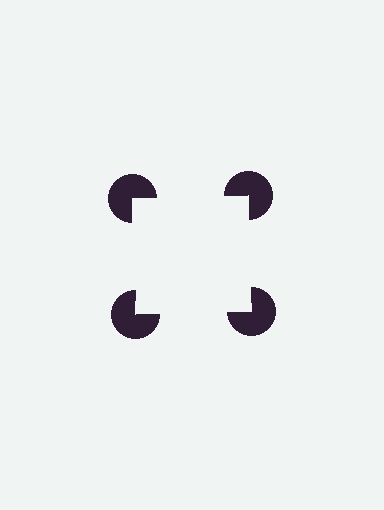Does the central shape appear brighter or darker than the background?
It typically appears slightly brighter than the background, even though no actual brightness change is drawn.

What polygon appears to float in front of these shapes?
An illusory square — its edges are inferred from the aligned wedge cuts in the pac-man discs, not physically drawn.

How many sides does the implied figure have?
4 sides.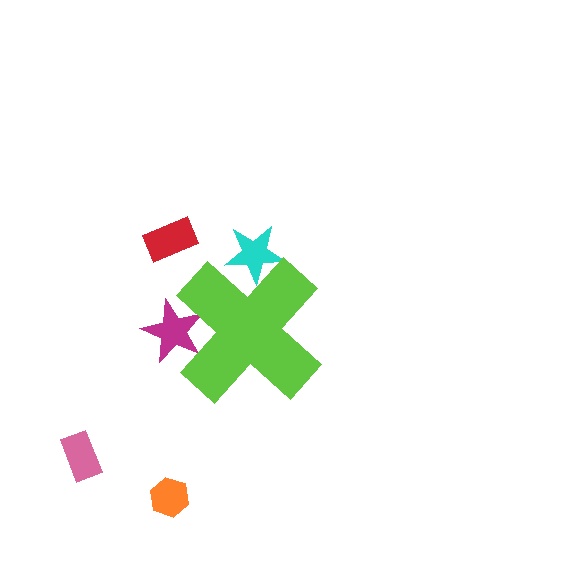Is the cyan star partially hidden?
Yes, the cyan star is partially hidden behind the lime cross.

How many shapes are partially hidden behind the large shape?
2 shapes are partially hidden.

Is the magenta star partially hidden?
Yes, the magenta star is partially hidden behind the lime cross.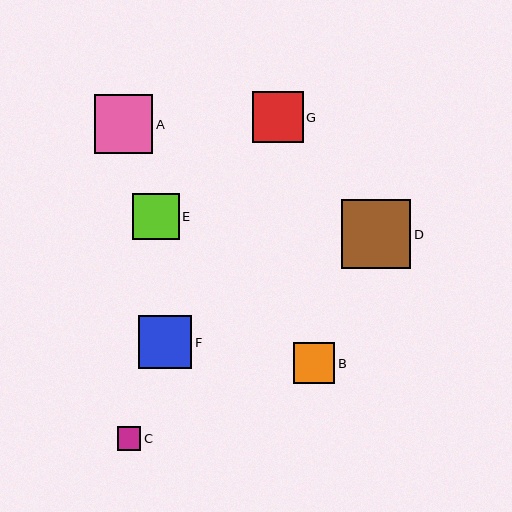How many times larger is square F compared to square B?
Square F is approximately 1.3 times the size of square B.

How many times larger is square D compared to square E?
Square D is approximately 1.5 times the size of square E.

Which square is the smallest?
Square C is the smallest with a size of approximately 23 pixels.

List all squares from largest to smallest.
From largest to smallest: D, A, F, G, E, B, C.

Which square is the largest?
Square D is the largest with a size of approximately 69 pixels.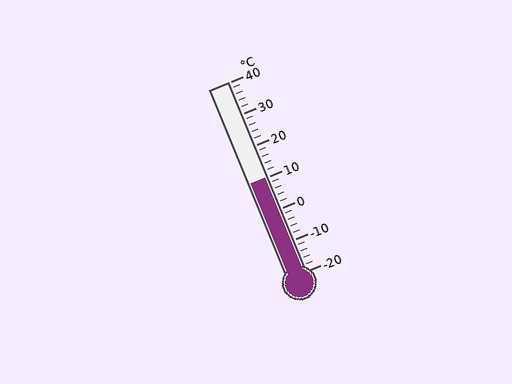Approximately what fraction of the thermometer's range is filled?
The thermometer is filled to approximately 50% of its range.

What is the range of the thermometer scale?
The thermometer scale ranges from -20°C to 40°C.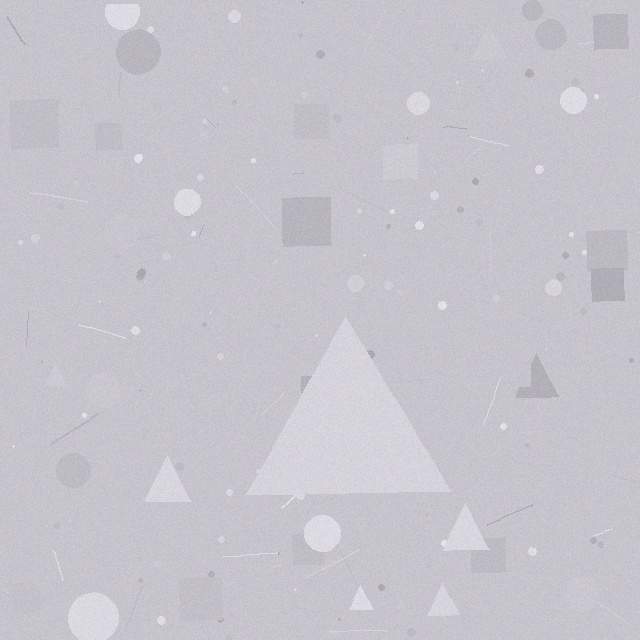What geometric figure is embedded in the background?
A triangle is embedded in the background.